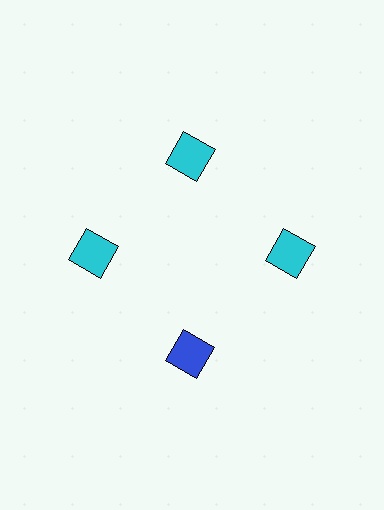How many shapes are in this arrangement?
There are 4 shapes arranged in a ring pattern.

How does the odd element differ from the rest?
It has a different color: blue instead of cyan.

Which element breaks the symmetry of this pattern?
The blue square at roughly the 6 o'clock position breaks the symmetry. All other shapes are cyan squares.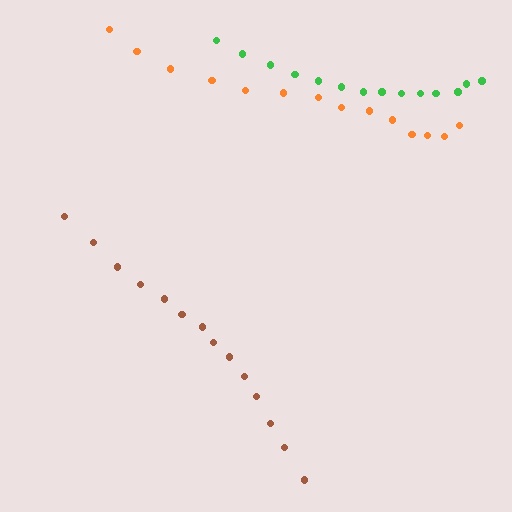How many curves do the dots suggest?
There are 3 distinct paths.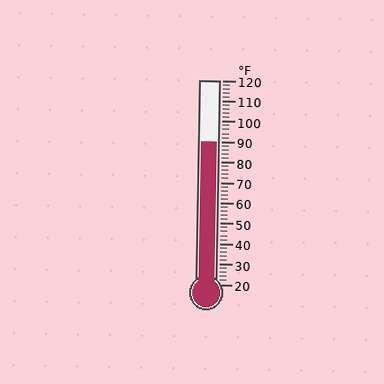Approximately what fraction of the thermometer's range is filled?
The thermometer is filled to approximately 70% of its range.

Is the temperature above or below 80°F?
The temperature is above 80°F.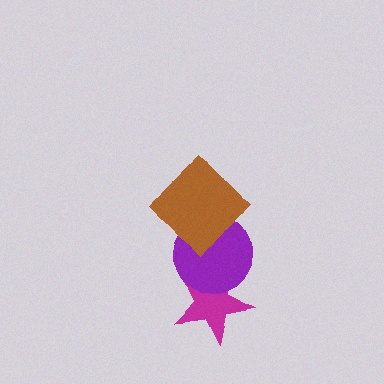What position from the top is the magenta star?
The magenta star is 3rd from the top.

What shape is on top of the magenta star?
The purple circle is on top of the magenta star.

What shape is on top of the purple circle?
The brown diamond is on top of the purple circle.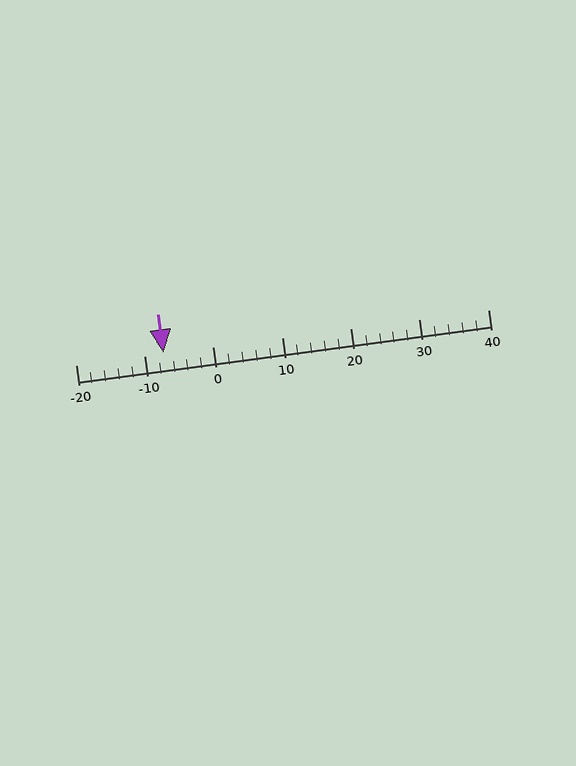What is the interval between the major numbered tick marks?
The major tick marks are spaced 10 units apart.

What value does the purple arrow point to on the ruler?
The purple arrow points to approximately -7.